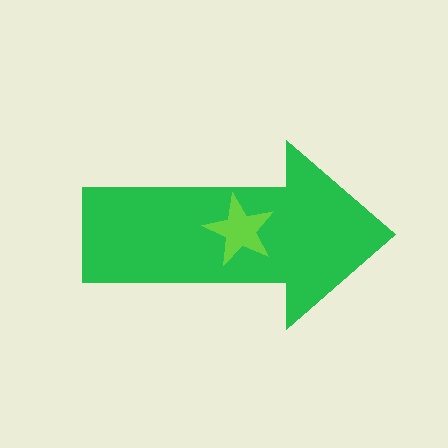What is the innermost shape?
The lime star.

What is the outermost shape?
The green arrow.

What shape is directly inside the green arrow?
The lime star.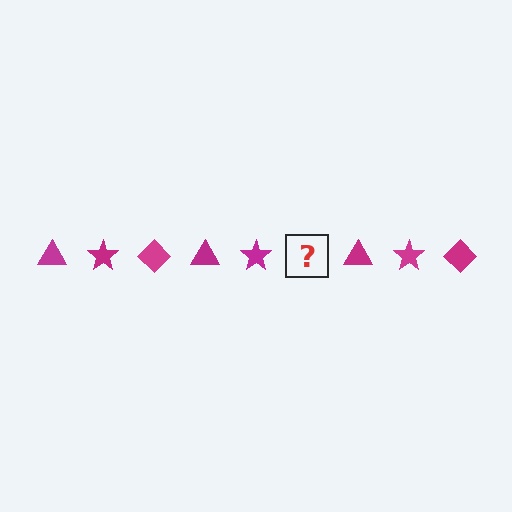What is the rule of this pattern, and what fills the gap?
The rule is that the pattern cycles through triangle, star, diamond shapes in magenta. The gap should be filled with a magenta diamond.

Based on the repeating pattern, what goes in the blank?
The blank should be a magenta diamond.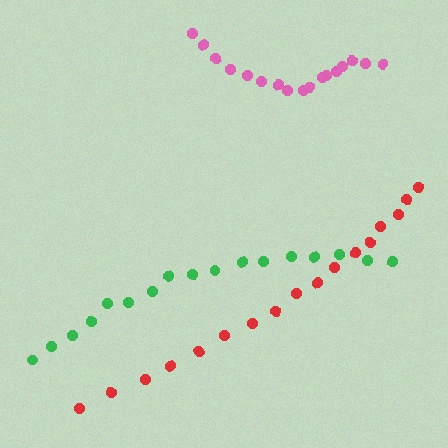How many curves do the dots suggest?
There are 3 distinct paths.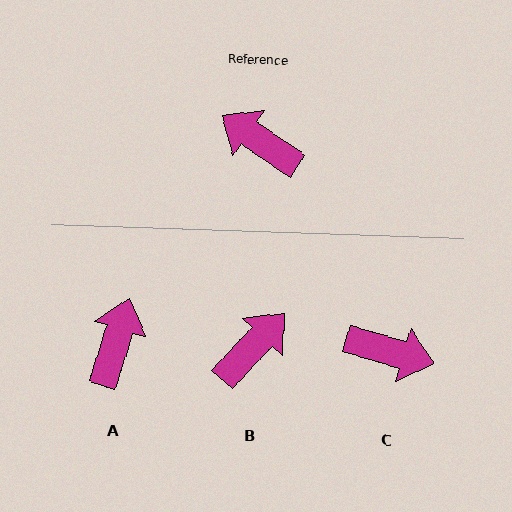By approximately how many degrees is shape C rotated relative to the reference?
Approximately 162 degrees clockwise.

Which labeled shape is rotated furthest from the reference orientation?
C, about 162 degrees away.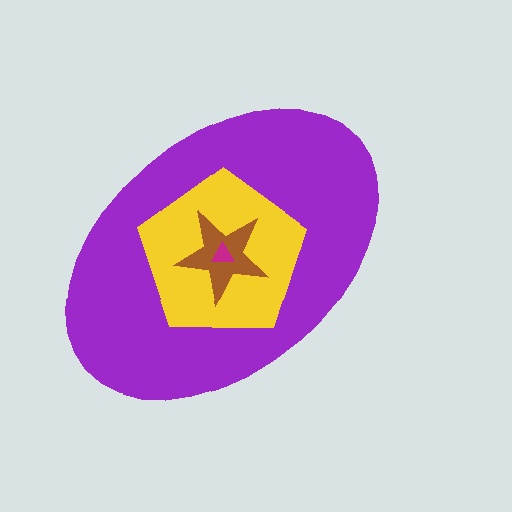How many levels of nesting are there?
4.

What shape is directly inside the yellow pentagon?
The brown star.